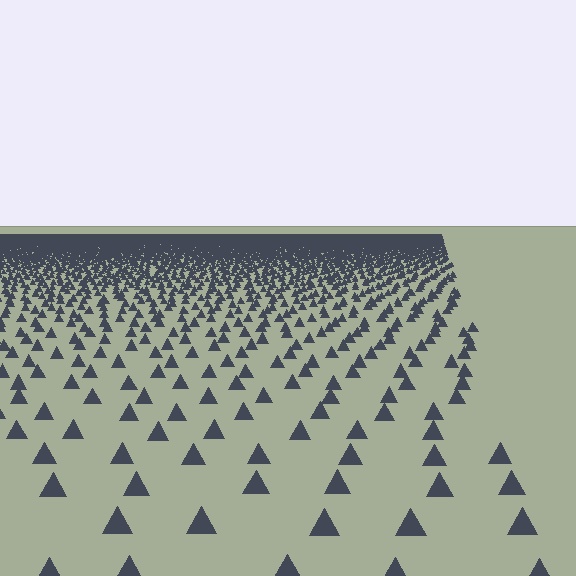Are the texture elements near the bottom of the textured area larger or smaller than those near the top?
Larger. Near the bottom, elements are closer to the viewer and appear at a bigger on-screen size.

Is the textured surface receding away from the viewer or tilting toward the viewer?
The surface is receding away from the viewer. Texture elements get smaller and denser toward the top.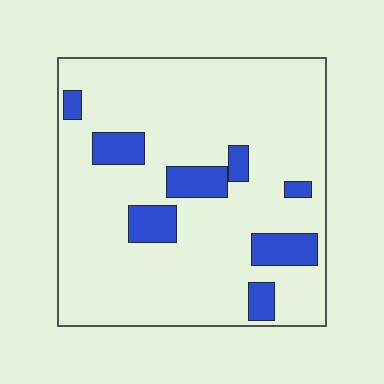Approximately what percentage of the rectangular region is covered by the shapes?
Approximately 15%.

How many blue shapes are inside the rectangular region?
8.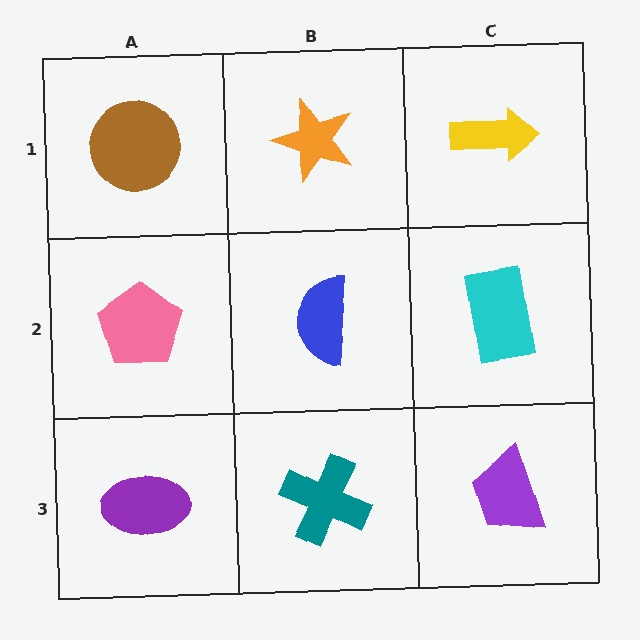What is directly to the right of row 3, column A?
A teal cross.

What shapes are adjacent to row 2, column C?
A yellow arrow (row 1, column C), a purple trapezoid (row 3, column C), a blue semicircle (row 2, column B).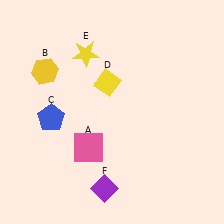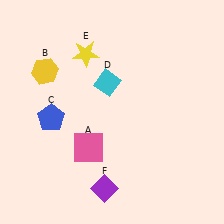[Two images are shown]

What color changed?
The diamond (D) changed from yellow in Image 1 to cyan in Image 2.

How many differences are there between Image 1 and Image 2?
There is 1 difference between the two images.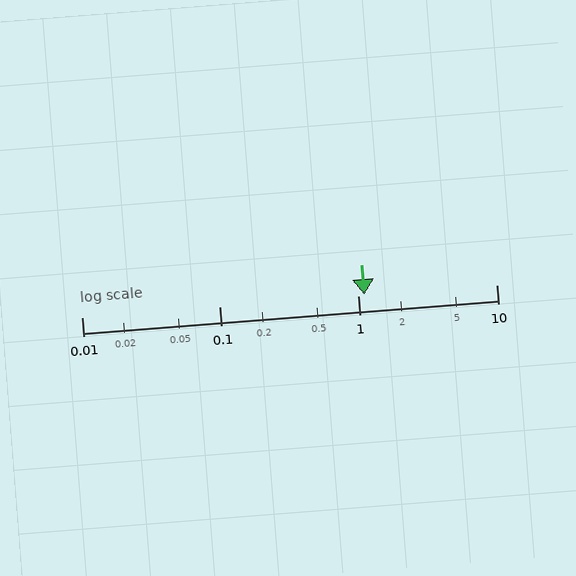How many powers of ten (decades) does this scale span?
The scale spans 3 decades, from 0.01 to 10.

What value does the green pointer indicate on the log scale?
The pointer indicates approximately 1.1.